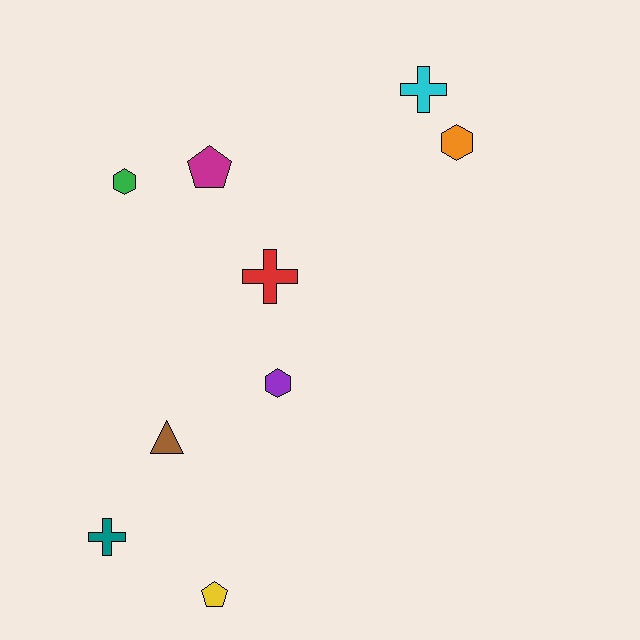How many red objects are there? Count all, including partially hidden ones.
There is 1 red object.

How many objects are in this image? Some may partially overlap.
There are 9 objects.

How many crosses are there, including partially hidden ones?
There are 3 crosses.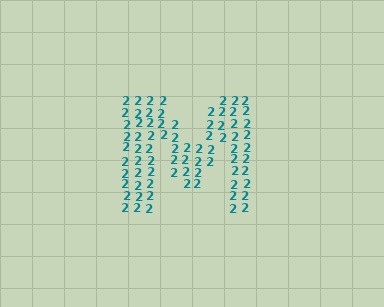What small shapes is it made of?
It is made of small digit 2's.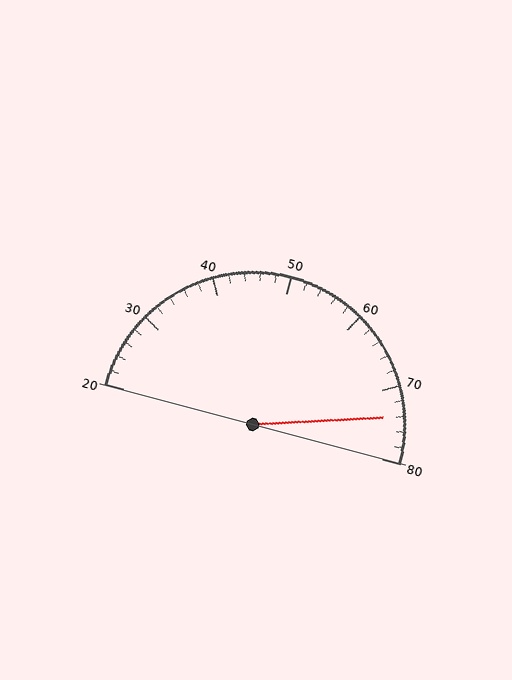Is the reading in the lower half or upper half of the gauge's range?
The reading is in the upper half of the range (20 to 80).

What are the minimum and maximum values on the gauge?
The gauge ranges from 20 to 80.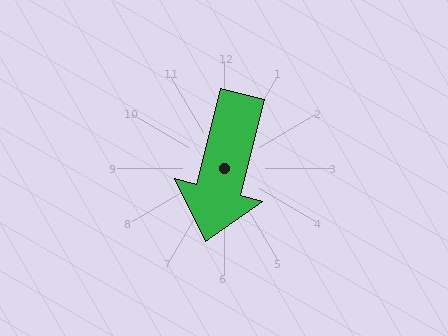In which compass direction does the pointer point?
South.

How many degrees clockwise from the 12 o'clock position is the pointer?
Approximately 194 degrees.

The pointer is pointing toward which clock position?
Roughly 6 o'clock.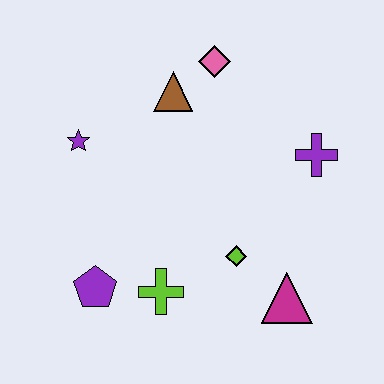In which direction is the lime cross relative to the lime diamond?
The lime cross is to the left of the lime diamond.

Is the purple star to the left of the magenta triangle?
Yes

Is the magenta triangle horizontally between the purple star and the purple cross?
Yes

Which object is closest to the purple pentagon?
The lime cross is closest to the purple pentagon.